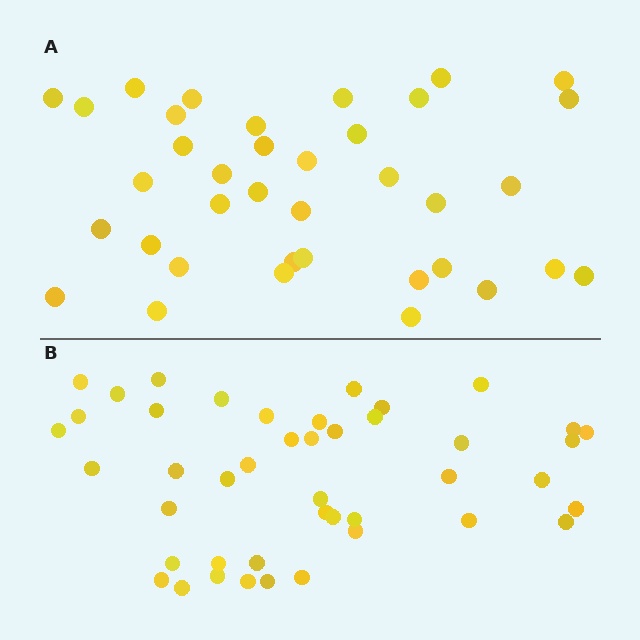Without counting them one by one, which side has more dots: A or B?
Region B (the bottom region) has more dots.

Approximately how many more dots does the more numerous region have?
Region B has roughly 8 or so more dots than region A.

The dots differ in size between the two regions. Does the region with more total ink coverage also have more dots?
No. Region A has more total ink coverage because its dots are larger, but region B actually contains more individual dots. Total area can be misleading — the number of items is what matters here.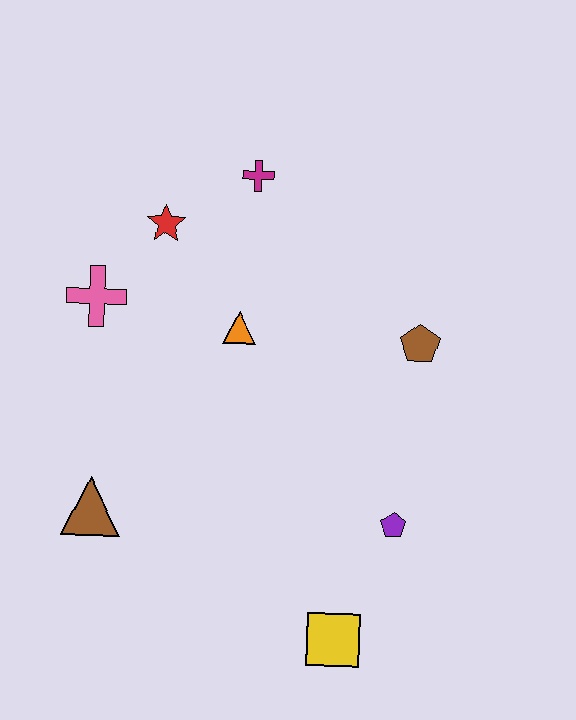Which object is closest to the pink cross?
The red star is closest to the pink cross.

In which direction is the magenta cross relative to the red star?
The magenta cross is to the right of the red star.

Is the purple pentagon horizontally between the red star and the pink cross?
No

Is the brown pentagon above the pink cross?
No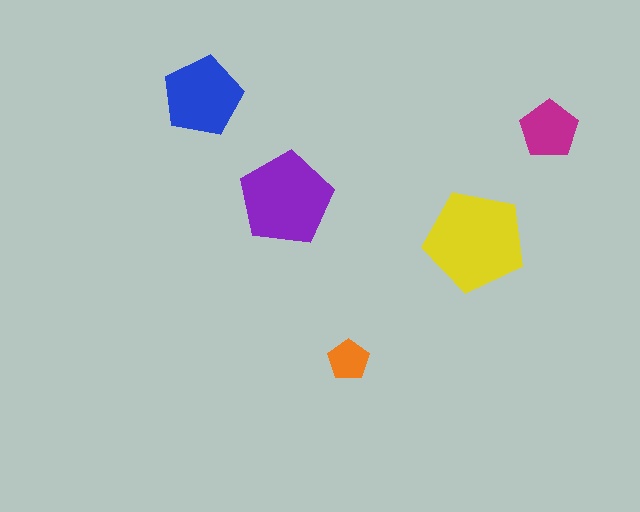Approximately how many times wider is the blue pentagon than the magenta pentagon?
About 1.5 times wider.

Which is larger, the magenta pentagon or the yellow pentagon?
The yellow one.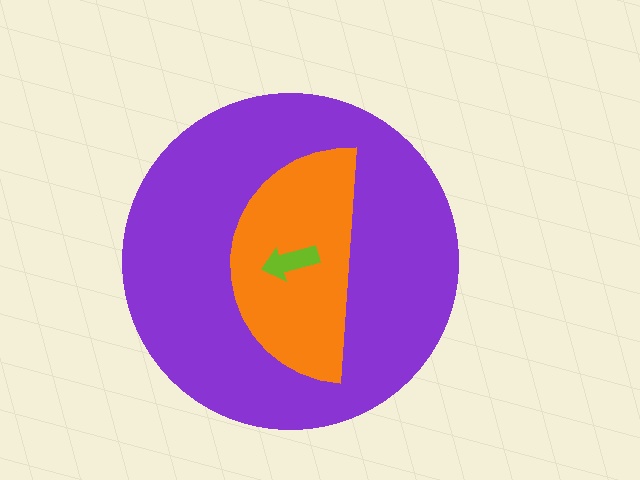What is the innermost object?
The lime arrow.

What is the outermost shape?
The purple circle.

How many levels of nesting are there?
3.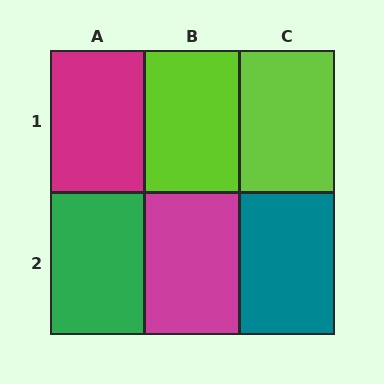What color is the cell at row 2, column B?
Magenta.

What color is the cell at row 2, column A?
Green.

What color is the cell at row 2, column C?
Teal.